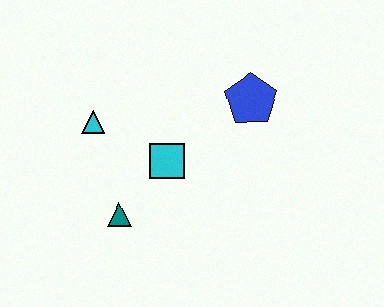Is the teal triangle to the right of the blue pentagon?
No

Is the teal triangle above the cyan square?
No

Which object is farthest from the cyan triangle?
The blue pentagon is farthest from the cyan triangle.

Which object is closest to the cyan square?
The teal triangle is closest to the cyan square.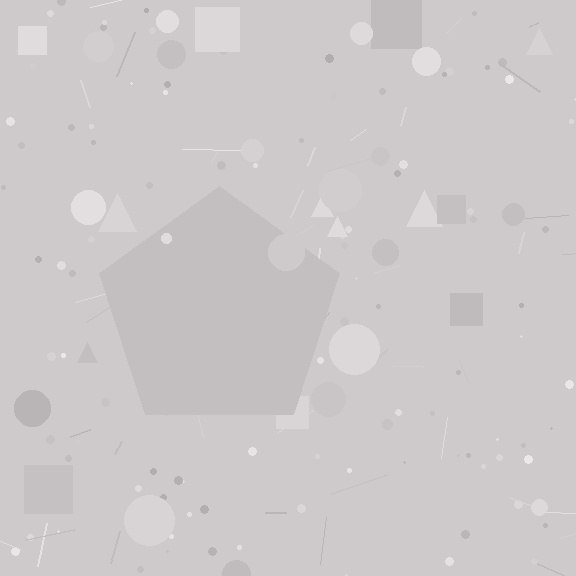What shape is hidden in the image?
A pentagon is hidden in the image.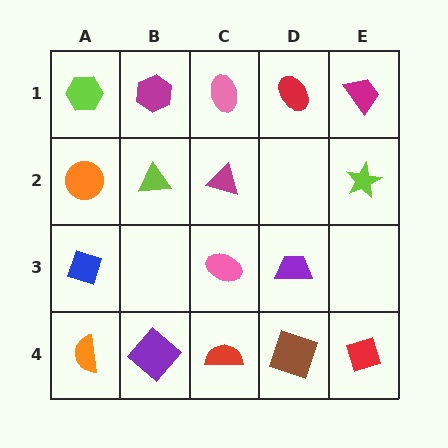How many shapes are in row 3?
3 shapes.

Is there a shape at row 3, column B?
No, that cell is empty.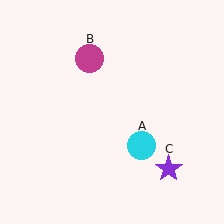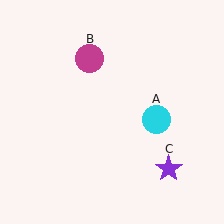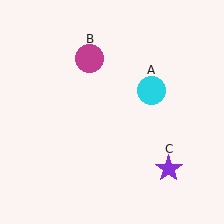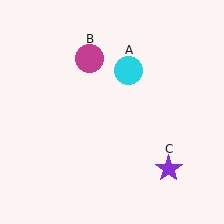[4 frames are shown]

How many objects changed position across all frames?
1 object changed position: cyan circle (object A).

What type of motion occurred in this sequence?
The cyan circle (object A) rotated counterclockwise around the center of the scene.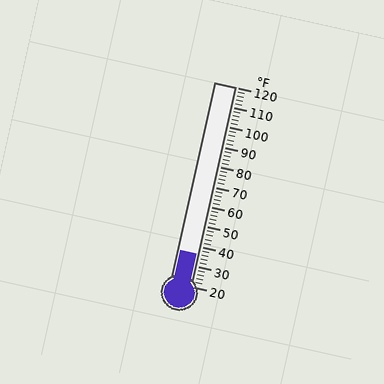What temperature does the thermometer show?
The thermometer shows approximately 36°F.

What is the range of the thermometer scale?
The thermometer scale ranges from 20°F to 120°F.